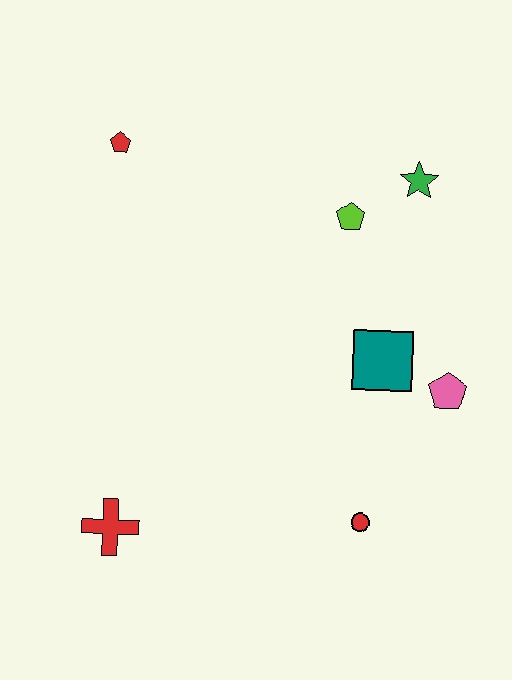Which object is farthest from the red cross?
The green star is farthest from the red cross.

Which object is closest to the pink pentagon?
The teal square is closest to the pink pentagon.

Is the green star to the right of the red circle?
Yes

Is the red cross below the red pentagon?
Yes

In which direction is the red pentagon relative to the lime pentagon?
The red pentagon is to the left of the lime pentagon.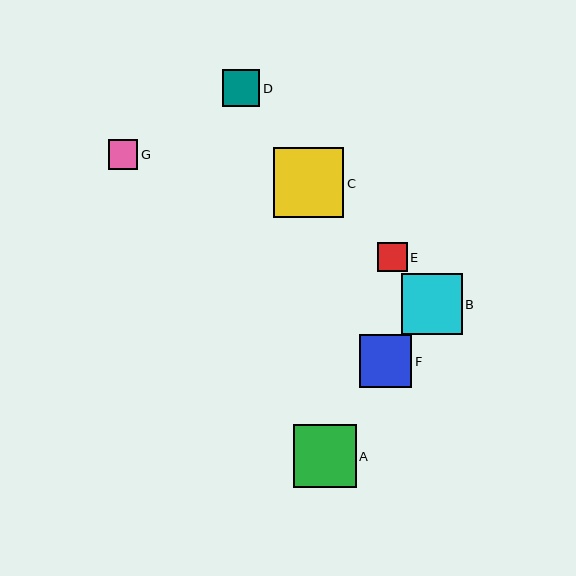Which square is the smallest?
Square G is the smallest with a size of approximately 29 pixels.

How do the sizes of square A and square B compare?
Square A and square B are approximately the same size.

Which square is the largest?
Square C is the largest with a size of approximately 70 pixels.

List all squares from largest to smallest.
From largest to smallest: C, A, B, F, D, E, G.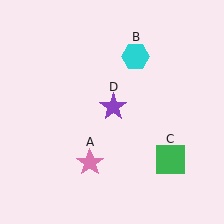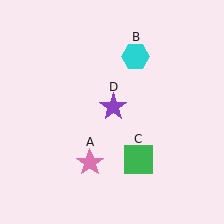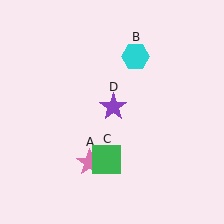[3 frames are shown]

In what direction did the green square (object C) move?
The green square (object C) moved left.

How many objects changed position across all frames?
1 object changed position: green square (object C).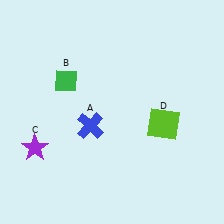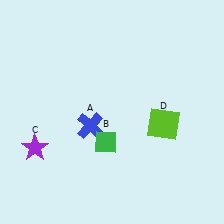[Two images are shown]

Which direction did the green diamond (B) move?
The green diamond (B) moved down.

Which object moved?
The green diamond (B) moved down.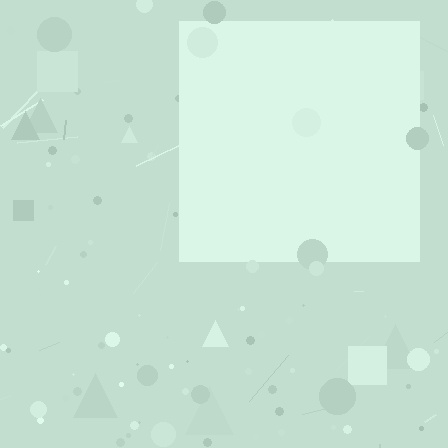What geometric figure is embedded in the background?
A square is embedded in the background.